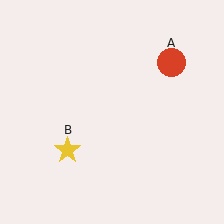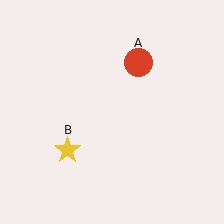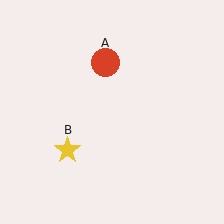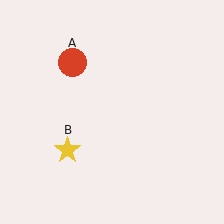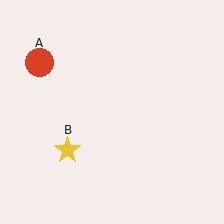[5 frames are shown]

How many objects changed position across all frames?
1 object changed position: red circle (object A).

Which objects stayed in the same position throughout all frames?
Yellow star (object B) remained stationary.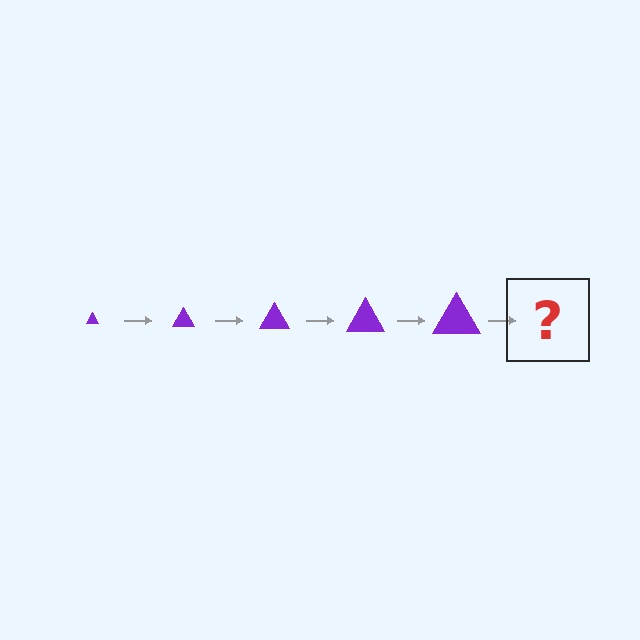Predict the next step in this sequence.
The next step is a purple triangle, larger than the previous one.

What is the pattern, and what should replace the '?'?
The pattern is that the triangle gets progressively larger each step. The '?' should be a purple triangle, larger than the previous one.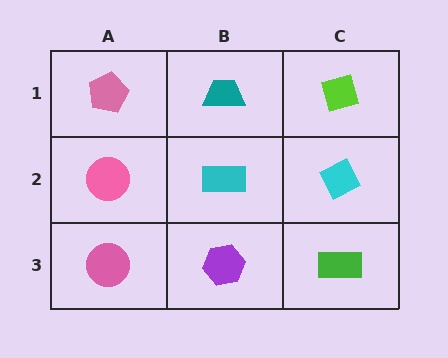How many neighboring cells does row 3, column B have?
3.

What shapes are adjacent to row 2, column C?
A lime diamond (row 1, column C), a green rectangle (row 3, column C), a cyan rectangle (row 2, column B).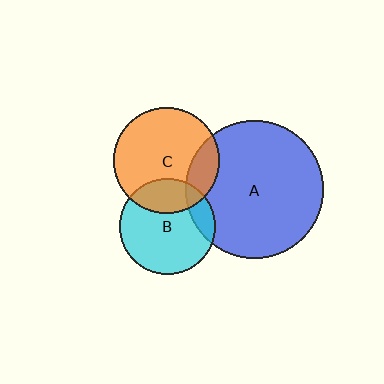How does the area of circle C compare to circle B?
Approximately 1.2 times.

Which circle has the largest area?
Circle A (blue).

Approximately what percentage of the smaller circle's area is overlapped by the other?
Approximately 20%.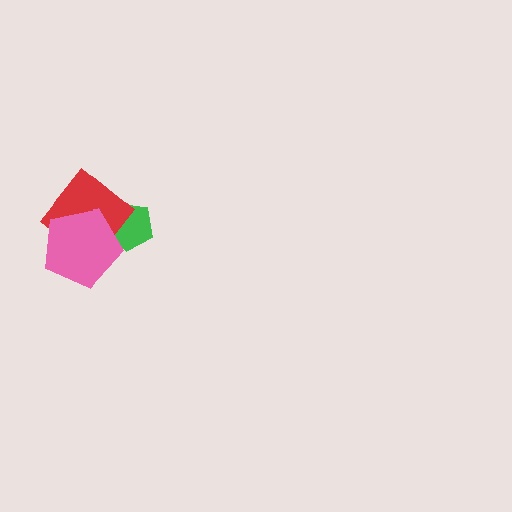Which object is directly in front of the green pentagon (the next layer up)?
The red diamond is directly in front of the green pentagon.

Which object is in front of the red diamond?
The pink pentagon is in front of the red diamond.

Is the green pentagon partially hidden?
Yes, it is partially covered by another shape.